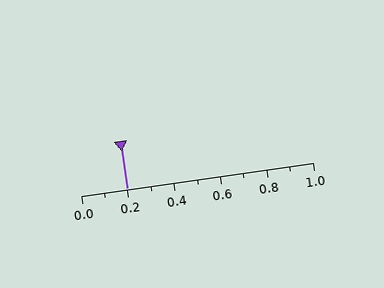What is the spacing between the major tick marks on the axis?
The major ticks are spaced 0.2 apart.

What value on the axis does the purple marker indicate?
The marker indicates approximately 0.2.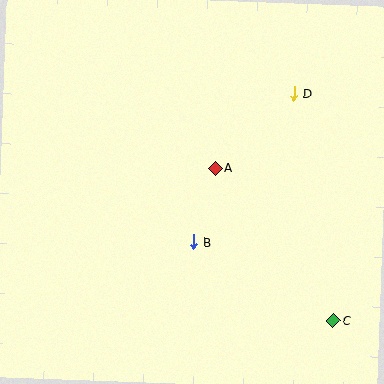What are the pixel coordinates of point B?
Point B is at (194, 242).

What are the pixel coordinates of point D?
Point D is at (294, 93).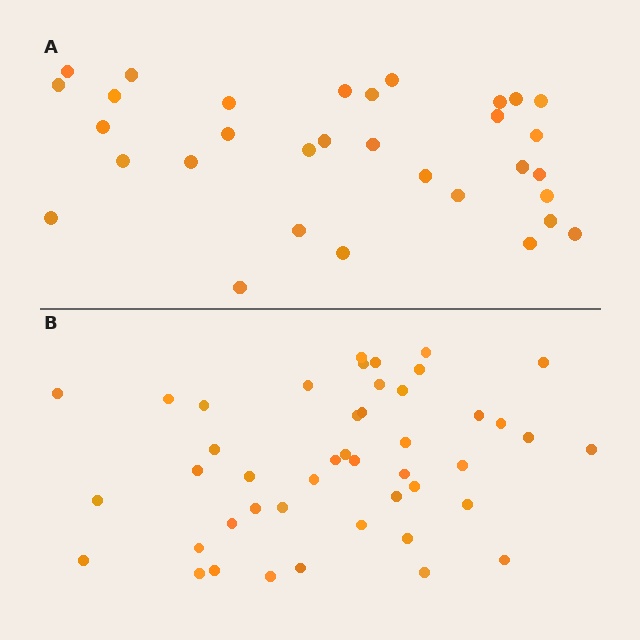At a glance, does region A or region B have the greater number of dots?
Region B (the bottom region) has more dots.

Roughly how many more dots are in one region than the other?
Region B has approximately 15 more dots than region A.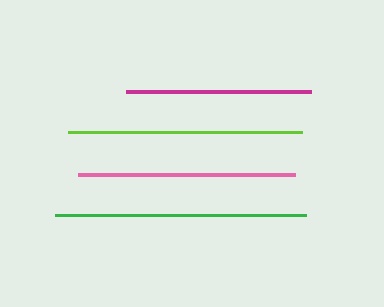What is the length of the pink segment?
The pink segment is approximately 217 pixels long.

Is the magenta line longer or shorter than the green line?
The green line is longer than the magenta line.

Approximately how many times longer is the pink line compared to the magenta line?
The pink line is approximately 1.2 times the length of the magenta line.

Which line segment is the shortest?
The magenta line is the shortest at approximately 184 pixels.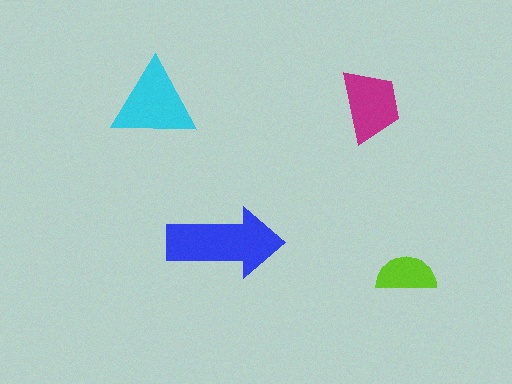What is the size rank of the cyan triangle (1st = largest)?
2nd.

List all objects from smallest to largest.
The lime semicircle, the magenta trapezoid, the cyan triangle, the blue arrow.